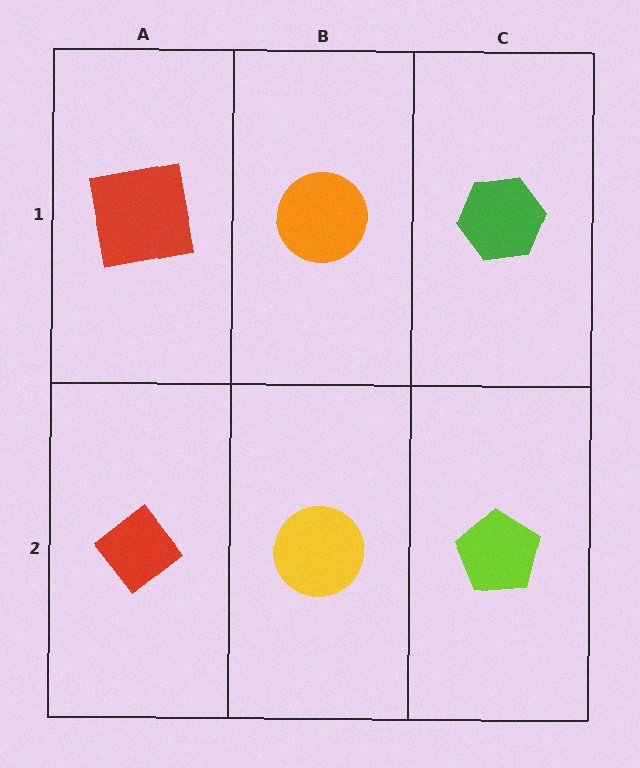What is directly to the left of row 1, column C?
An orange circle.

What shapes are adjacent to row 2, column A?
A red square (row 1, column A), a yellow circle (row 2, column B).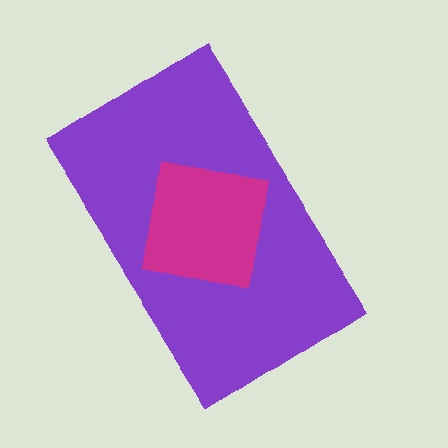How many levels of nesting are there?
2.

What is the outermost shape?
The purple rectangle.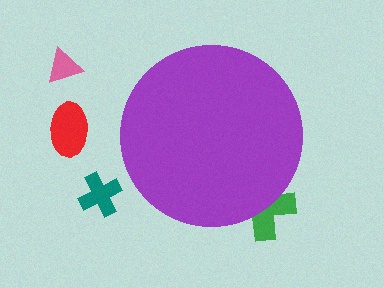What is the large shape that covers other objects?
A purple circle.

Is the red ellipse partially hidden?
No, the red ellipse is fully visible.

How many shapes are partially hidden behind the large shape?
1 shape is partially hidden.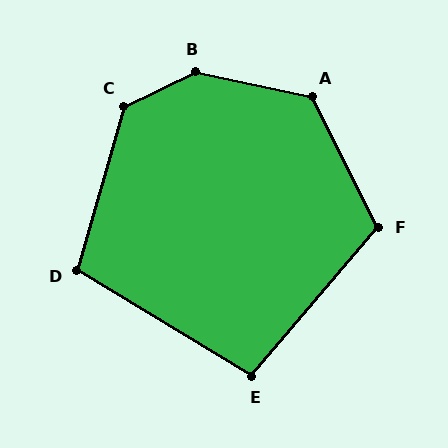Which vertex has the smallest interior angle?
E, at approximately 99 degrees.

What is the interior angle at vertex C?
Approximately 132 degrees (obtuse).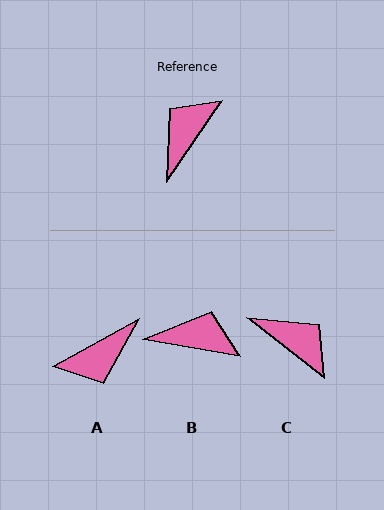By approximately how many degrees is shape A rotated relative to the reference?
Approximately 153 degrees counter-clockwise.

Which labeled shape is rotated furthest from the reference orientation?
A, about 153 degrees away.